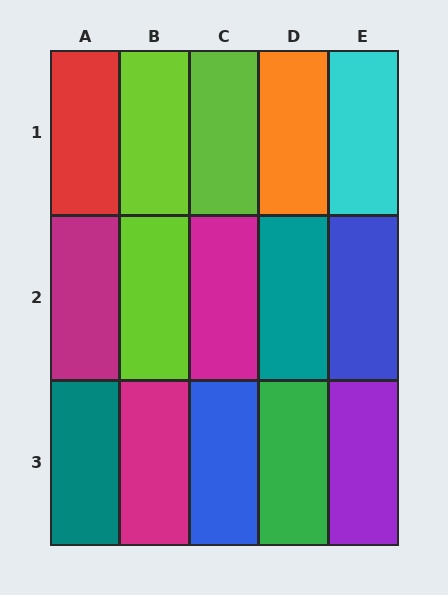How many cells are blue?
2 cells are blue.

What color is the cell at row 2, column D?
Teal.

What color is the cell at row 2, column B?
Lime.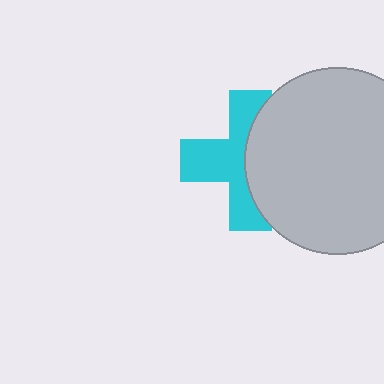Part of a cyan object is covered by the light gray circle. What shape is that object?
It is a cross.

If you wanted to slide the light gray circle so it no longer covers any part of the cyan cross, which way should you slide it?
Slide it right — that is the most direct way to separate the two shapes.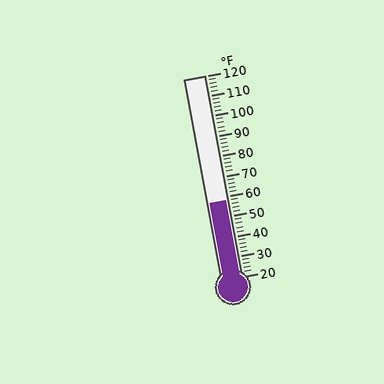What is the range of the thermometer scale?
The thermometer scale ranges from 20°F to 120°F.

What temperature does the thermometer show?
The thermometer shows approximately 58°F.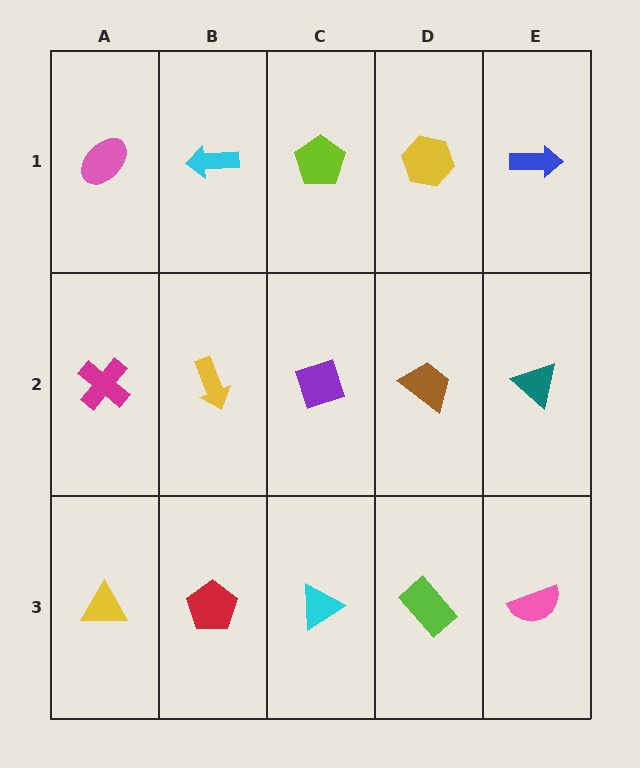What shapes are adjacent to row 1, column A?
A magenta cross (row 2, column A), a cyan arrow (row 1, column B).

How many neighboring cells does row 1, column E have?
2.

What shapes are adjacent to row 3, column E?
A teal triangle (row 2, column E), a lime rectangle (row 3, column D).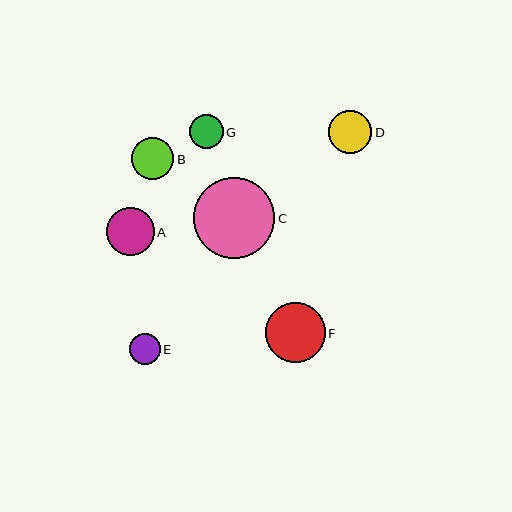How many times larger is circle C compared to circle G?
Circle C is approximately 2.4 times the size of circle G.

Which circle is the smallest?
Circle E is the smallest with a size of approximately 31 pixels.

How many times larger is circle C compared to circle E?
Circle C is approximately 2.6 times the size of circle E.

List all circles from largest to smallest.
From largest to smallest: C, F, A, D, B, G, E.